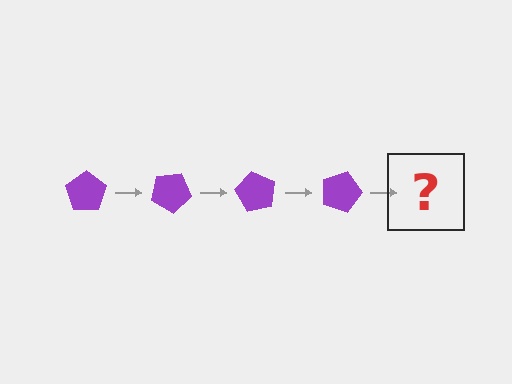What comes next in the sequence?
The next element should be a purple pentagon rotated 120 degrees.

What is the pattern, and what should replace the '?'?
The pattern is that the pentagon rotates 30 degrees each step. The '?' should be a purple pentagon rotated 120 degrees.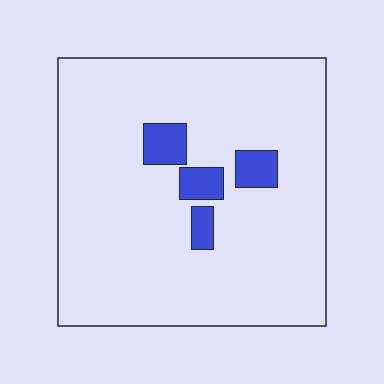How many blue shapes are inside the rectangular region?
4.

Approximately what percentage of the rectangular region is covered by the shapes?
Approximately 10%.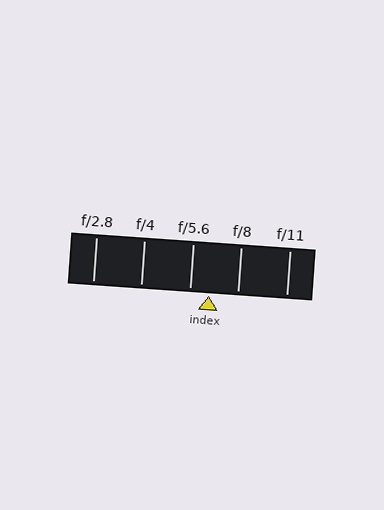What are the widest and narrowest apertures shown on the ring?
The widest aperture shown is f/2.8 and the narrowest is f/11.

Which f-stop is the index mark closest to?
The index mark is closest to f/5.6.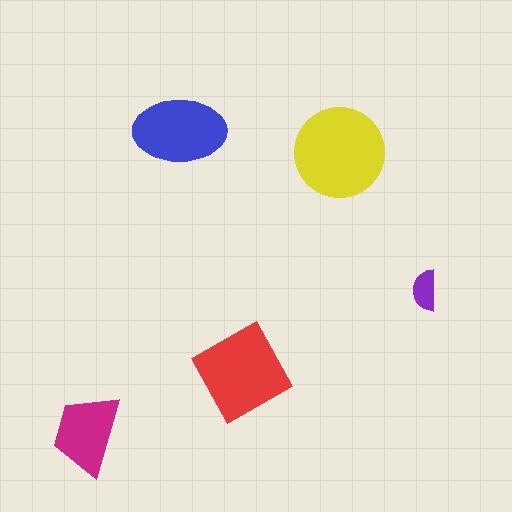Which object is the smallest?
The purple semicircle.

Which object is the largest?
The yellow circle.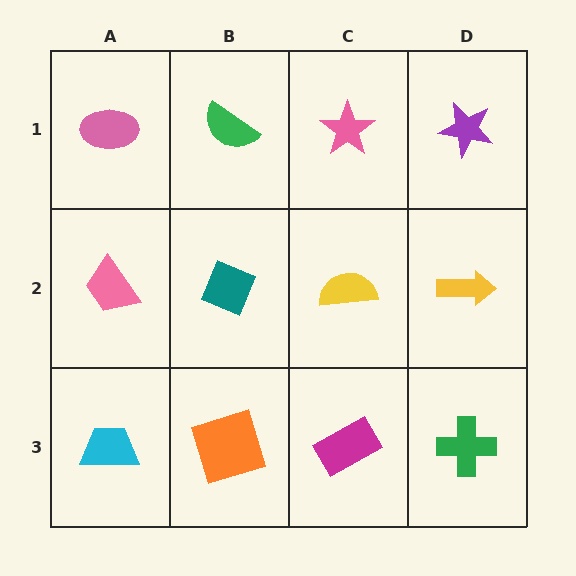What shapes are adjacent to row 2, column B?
A green semicircle (row 1, column B), an orange square (row 3, column B), a pink trapezoid (row 2, column A), a yellow semicircle (row 2, column C).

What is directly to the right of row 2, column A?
A teal diamond.